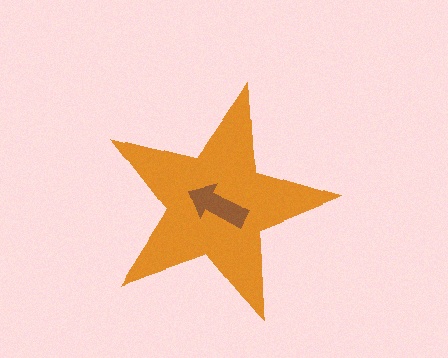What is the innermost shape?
The brown arrow.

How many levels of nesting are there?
2.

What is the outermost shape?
The orange star.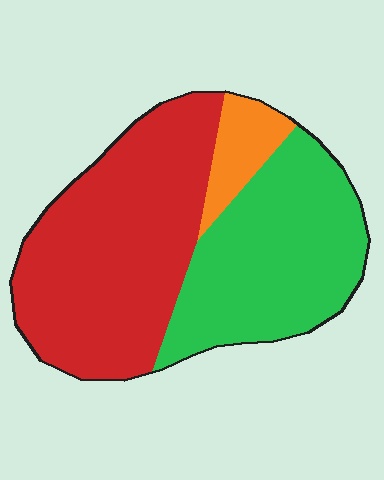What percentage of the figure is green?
Green takes up about two fifths (2/5) of the figure.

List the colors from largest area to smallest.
From largest to smallest: red, green, orange.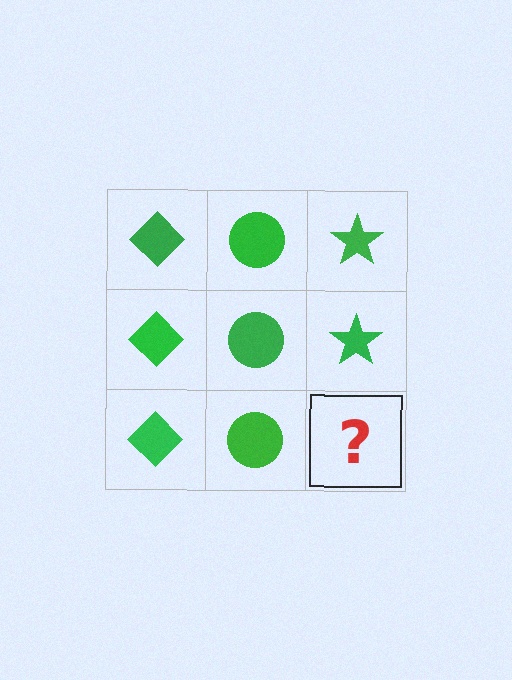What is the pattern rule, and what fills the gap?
The rule is that each column has a consistent shape. The gap should be filled with a green star.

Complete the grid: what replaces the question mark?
The question mark should be replaced with a green star.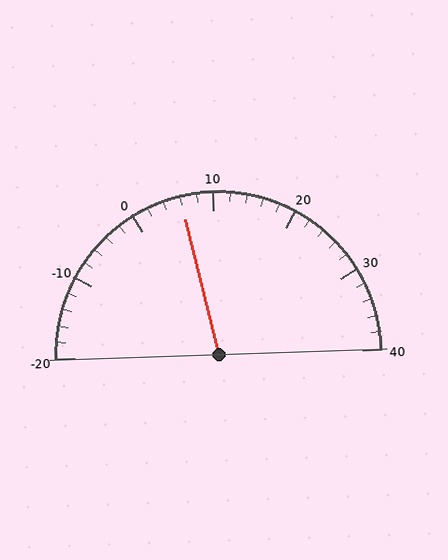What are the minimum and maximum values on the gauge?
The gauge ranges from -20 to 40.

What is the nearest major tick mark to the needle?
The nearest major tick mark is 10.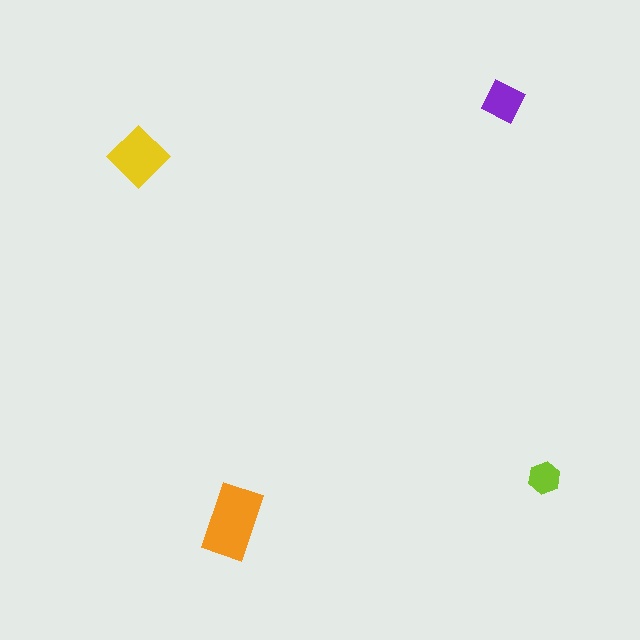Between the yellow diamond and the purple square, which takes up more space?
The yellow diamond.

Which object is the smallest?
The lime hexagon.